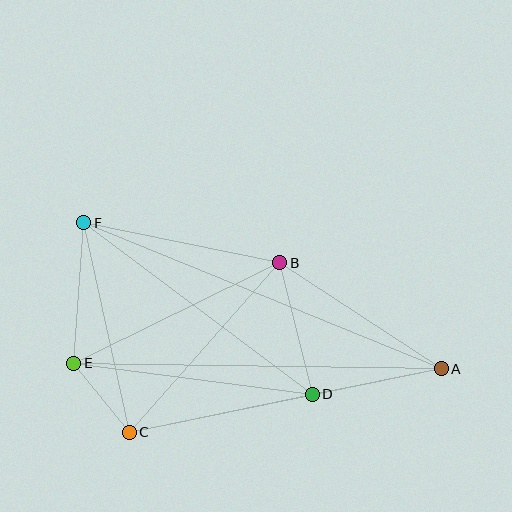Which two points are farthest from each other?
Points A and F are farthest from each other.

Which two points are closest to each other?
Points C and E are closest to each other.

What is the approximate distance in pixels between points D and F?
The distance between D and F is approximately 286 pixels.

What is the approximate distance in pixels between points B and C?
The distance between B and C is approximately 227 pixels.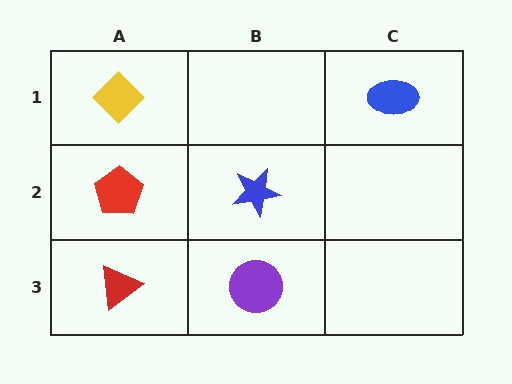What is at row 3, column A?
A red triangle.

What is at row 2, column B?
A blue star.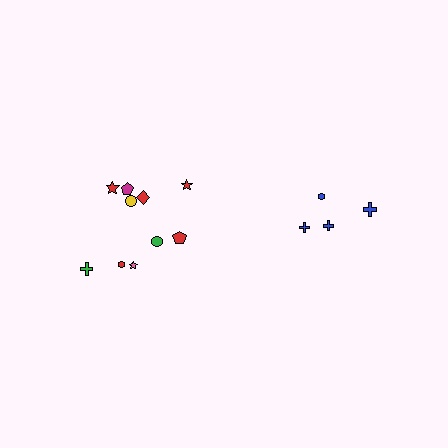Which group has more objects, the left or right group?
The left group.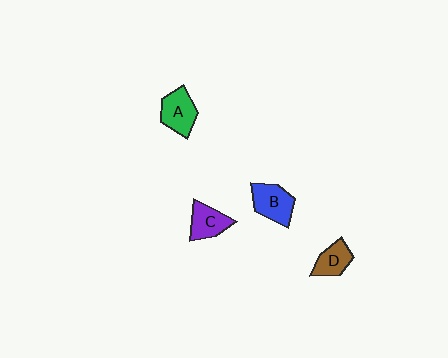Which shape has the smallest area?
Shape D (brown).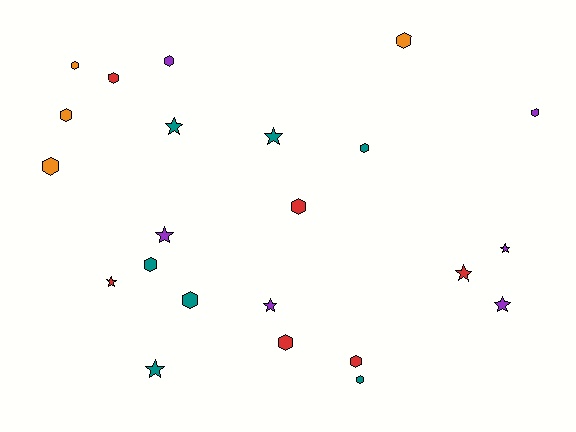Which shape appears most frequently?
Hexagon, with 14 objects.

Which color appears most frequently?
Teal, with 7 objects.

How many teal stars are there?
There are 3 teal stars.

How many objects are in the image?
There are 23 objects.